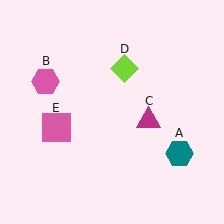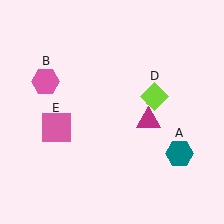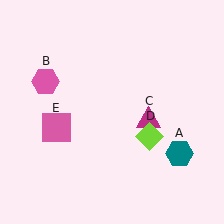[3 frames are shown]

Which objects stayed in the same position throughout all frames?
Teal hexagon (object A) and pink hexagon (object B) and magenta triangle (object C) and pink square (object E) remained stationary.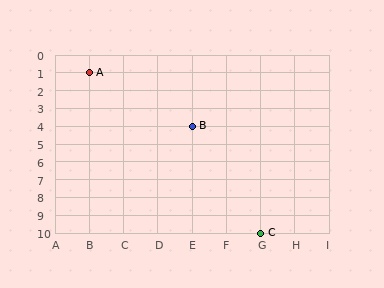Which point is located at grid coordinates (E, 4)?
Point B is at (E, 4).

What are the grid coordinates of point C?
Point C is at grid coordinates (G, 10).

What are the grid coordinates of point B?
Point B is at grid coordinates (E, 4).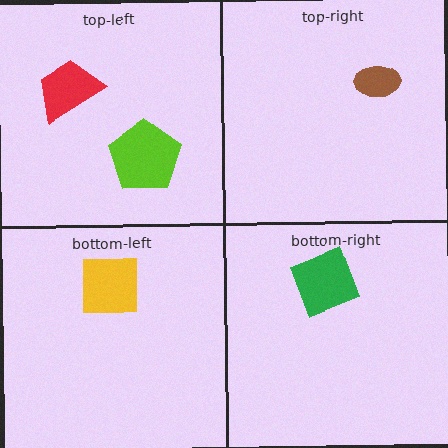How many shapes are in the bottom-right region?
1.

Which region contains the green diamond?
The bottom-right region.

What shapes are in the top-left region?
The lime pentagon, the red trapezoid.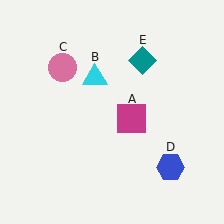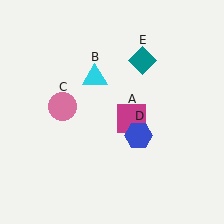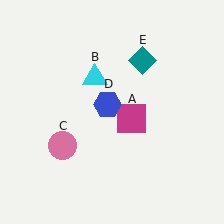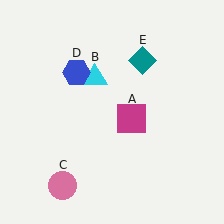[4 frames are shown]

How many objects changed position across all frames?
2 objects changed position: pink circle (object C), blue hexagon (object D).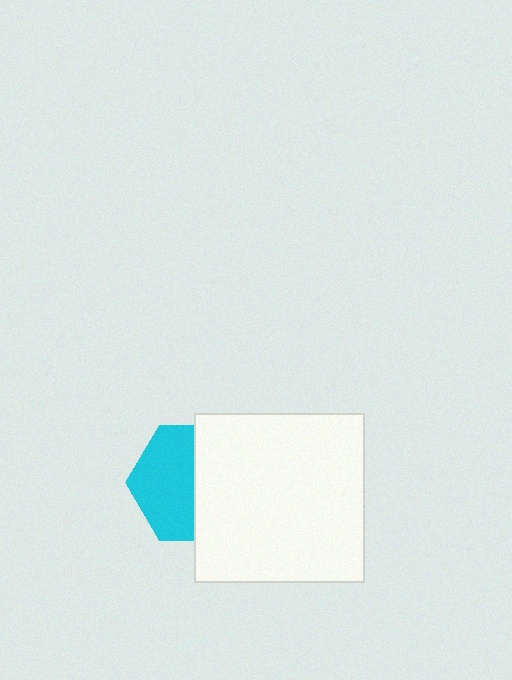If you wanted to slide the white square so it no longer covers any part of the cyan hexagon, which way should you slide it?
Slide it right — that is the most direct way to separate the two shapes.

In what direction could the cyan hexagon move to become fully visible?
The cyan hexagon could move left. That would shift it out from behind the white square entirely.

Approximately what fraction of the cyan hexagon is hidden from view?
Roughly 49% of the cyan hexagon is hidden behind the white square.